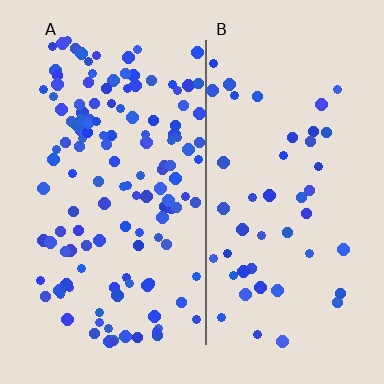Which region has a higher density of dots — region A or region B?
A (the left).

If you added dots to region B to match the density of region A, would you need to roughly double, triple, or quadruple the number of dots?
Approximately triple.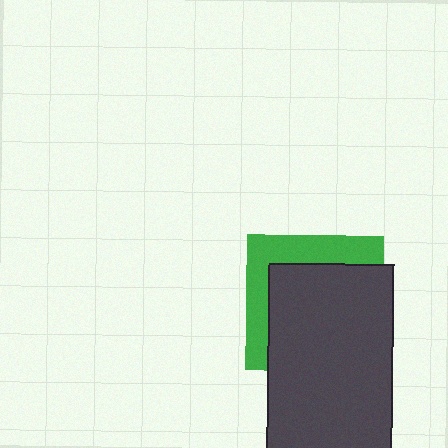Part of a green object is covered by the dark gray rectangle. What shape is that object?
It is a square.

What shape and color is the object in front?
The object in front is a dark gray rectangle.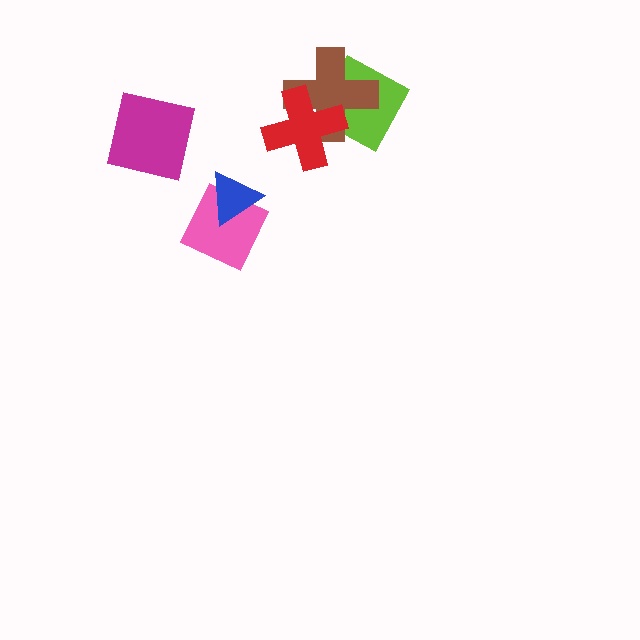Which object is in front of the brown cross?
The red cross is in front of the brown cross.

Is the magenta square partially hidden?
No, no other shape covers it.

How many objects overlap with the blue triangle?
1 object overlaps with the blue triangle.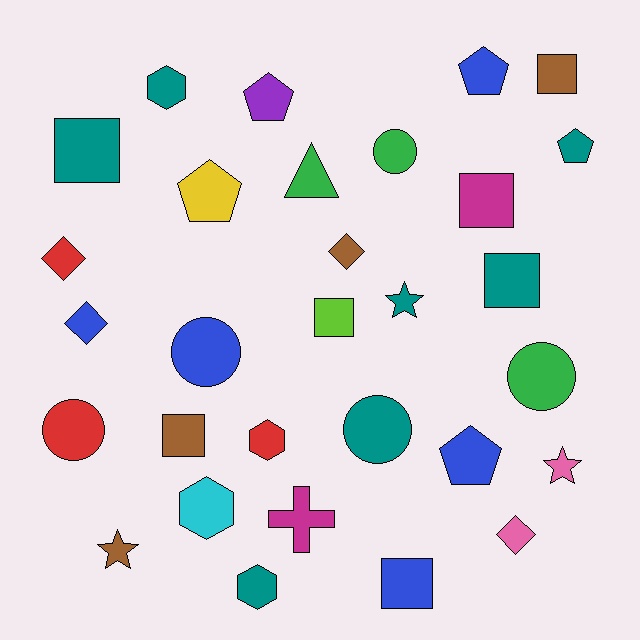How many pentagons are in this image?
There are 5 pentagons.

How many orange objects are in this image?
There are no orange objects.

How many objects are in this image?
There are 30 objects.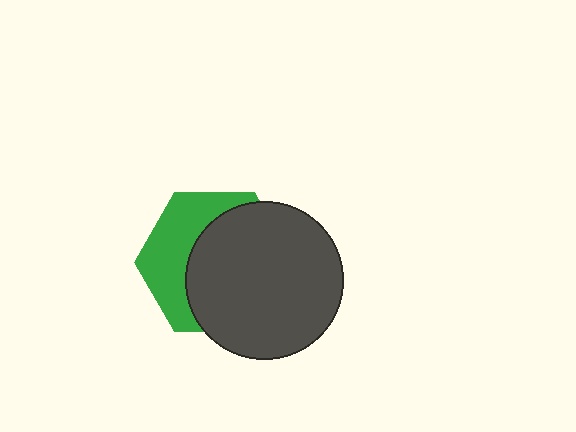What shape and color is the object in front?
The object in front is a dark gray circle.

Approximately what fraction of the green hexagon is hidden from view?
Roughly 60% of the green hexagon is hidden behind the dark gray circle.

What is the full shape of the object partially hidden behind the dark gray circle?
The partially hidden object is a green hexagon.